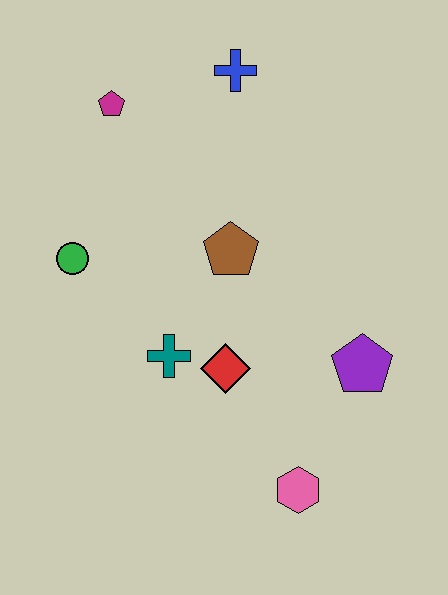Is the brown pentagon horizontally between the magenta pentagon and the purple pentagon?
Yes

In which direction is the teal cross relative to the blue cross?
The teal cross is below the blue cross.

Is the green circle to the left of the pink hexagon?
Yes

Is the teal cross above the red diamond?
Yes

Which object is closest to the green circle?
The teal cross is closest to the green circle.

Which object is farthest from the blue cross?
The pink hexagon is farthest from the blue cross.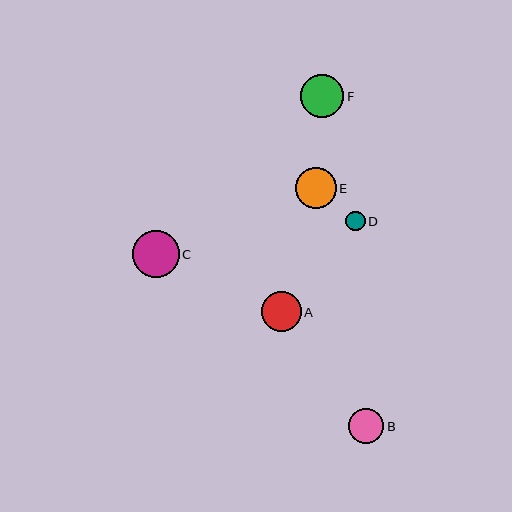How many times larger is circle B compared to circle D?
Circle B is approximately 1.8 times the size of circle D.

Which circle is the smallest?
Circle D is the smallest with a size of approximately 19 pixels.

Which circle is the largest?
Circle C is the largest with a size of approximately 47 pixels.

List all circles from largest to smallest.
From largest to smallest: C, F, E, A, B, D.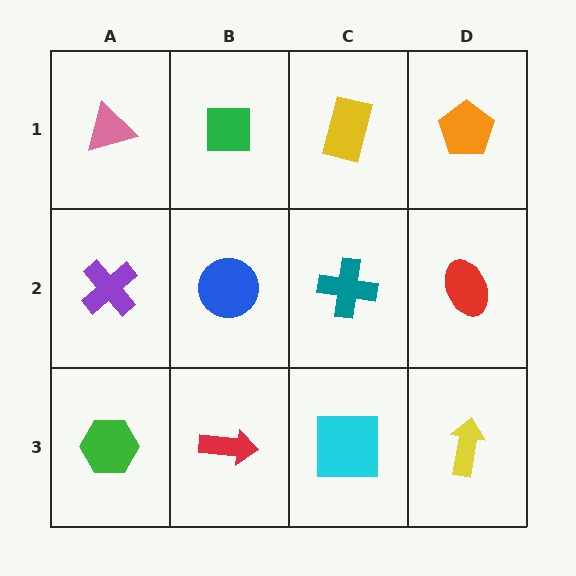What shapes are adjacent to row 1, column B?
A blue circle (row 2, column B), a pink triangle (row 1, column A), a yellow rectangle (row 1, column C).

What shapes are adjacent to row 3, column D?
A red ellipse (row 2, column D), a cyan square (row 3, column C).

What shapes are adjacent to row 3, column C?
A teal cross (row 2, column C), a red arrow (row 3, column B), a yellow arrow (row 3, column D).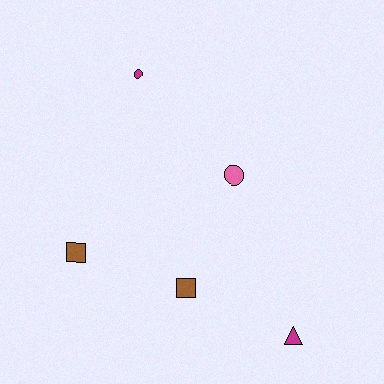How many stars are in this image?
There are no stars.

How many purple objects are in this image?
There are no purple objects.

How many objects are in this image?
There are 5 objects.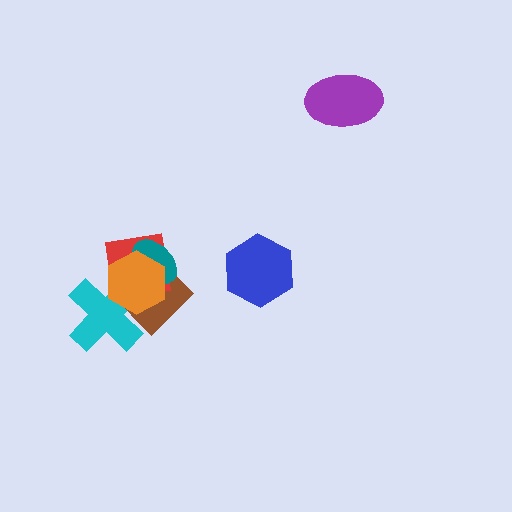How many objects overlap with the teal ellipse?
3 objects overlap with the teal ellipse.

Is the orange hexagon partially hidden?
No, no other shape covers it.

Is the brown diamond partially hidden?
Yes, it is partially covered by another shape.